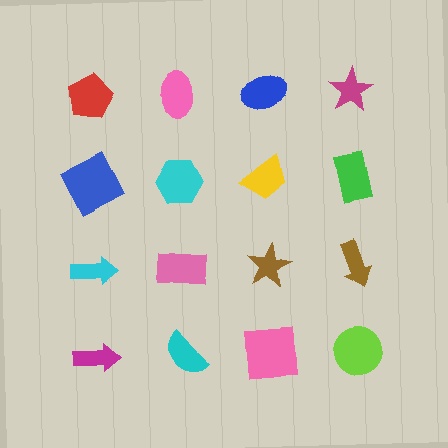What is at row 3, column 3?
A brown star.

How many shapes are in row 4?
4 shapes.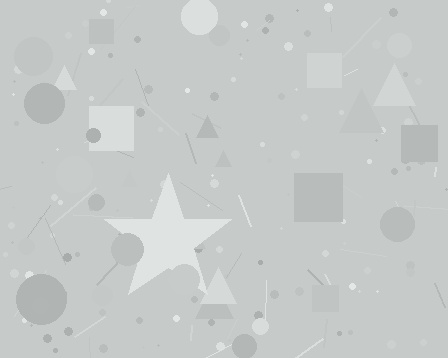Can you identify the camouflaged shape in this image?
The camouflaged shape is a star.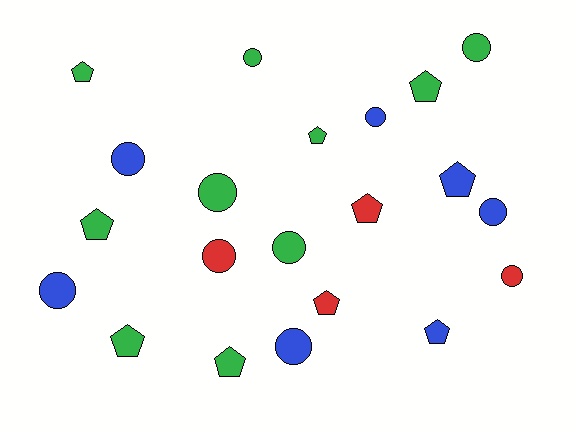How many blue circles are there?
There are 5 blue circles.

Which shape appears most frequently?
Circle, with 11 objects.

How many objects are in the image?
There are 21 objects.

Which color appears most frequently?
Green, with 10 objects.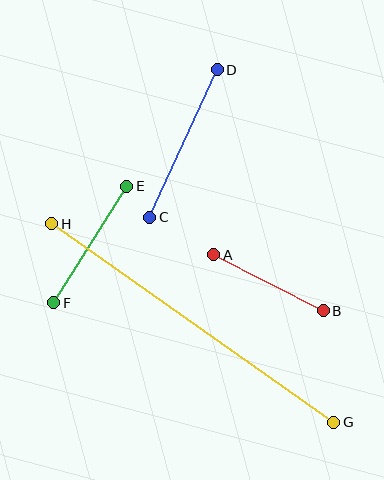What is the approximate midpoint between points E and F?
The midpoint is at approximately (90, 244) pixels.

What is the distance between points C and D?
The distance is approximately 162 pixels.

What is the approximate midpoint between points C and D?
The midpoint is at approximately (183, 143) pixels.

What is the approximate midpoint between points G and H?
The midpoint is at approximately (193, 323) pixels.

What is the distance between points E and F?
The distance is approximately 138 pixels.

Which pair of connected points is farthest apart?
Points G and H are farthest apart.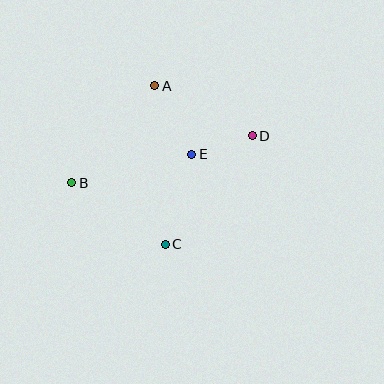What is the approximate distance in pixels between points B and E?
The distance between B and E is approximately 123 pixels.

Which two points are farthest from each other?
Points B and D are farthest from each other.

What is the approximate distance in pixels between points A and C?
The distance between A and C is approximately 159 pixels.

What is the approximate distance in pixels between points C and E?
The distance between C and E is approximately 94 pixels.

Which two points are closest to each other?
Points D and E are closest to each other.